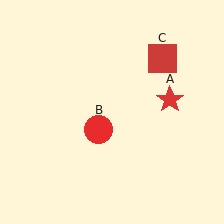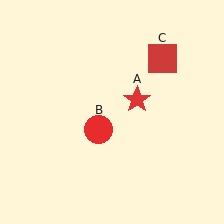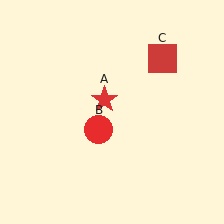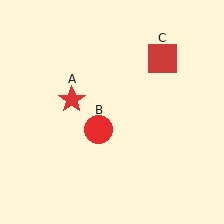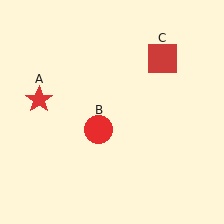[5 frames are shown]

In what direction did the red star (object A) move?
The red star (object A) moved left.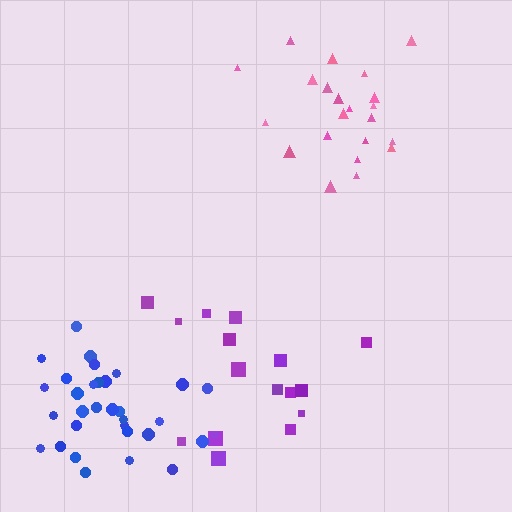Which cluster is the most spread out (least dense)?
Purple.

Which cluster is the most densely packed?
Blue.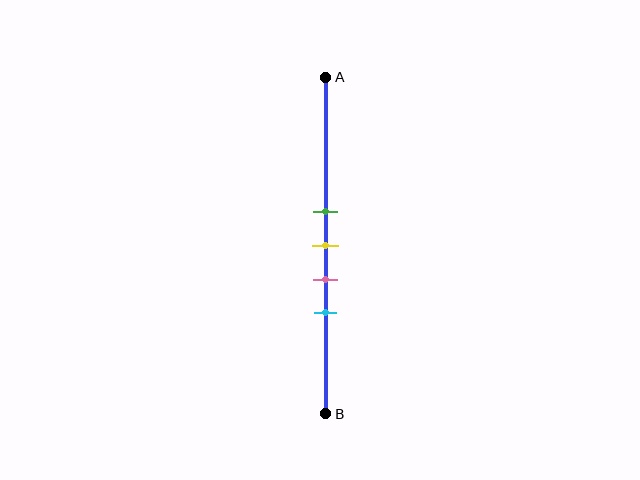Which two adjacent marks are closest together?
The green and yellow marks are the closest adjacent pair.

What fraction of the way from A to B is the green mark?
The green mark is approximately 40% (0.4) of the way from A to B.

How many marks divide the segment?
There are 4 marks dividing the segment.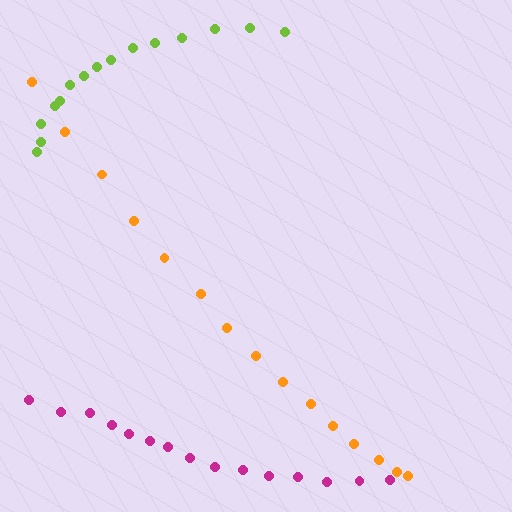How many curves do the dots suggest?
There are 3 distinct paths.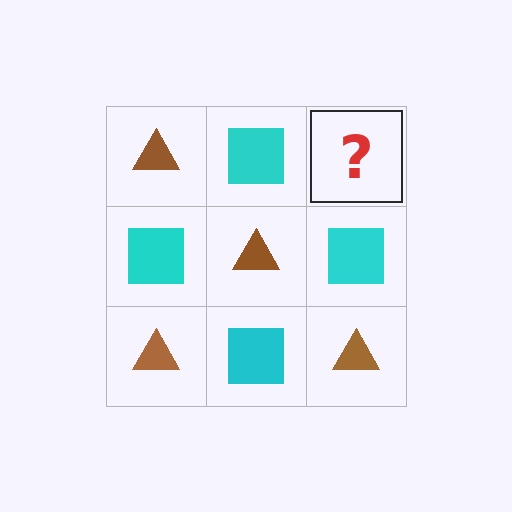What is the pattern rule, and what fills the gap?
The rule is that it alternates brown triangle and cyan square in a checkerboard pattern. The gap should be filled with a brown triangle.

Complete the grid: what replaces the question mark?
The question mark should be replaced with a brown triangle.